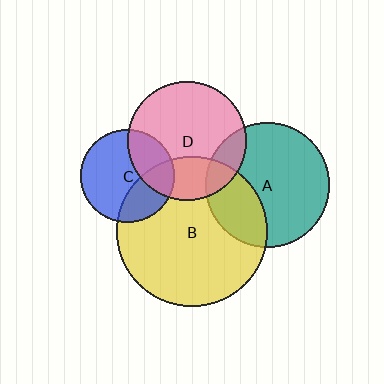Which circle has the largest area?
Circle B (yellow).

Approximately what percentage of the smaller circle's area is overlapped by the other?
Approximately 30%.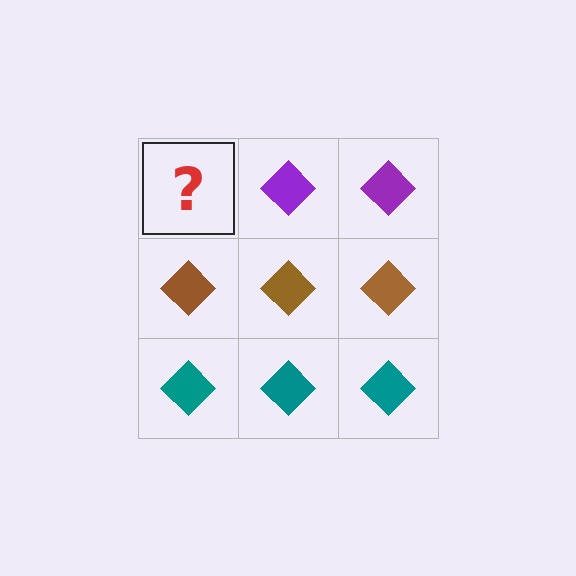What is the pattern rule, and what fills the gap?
The rule is that each row has a consistent color. The gap should be filled with a purple diamond.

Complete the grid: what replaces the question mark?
The question mark should be replaced with a purple diamond.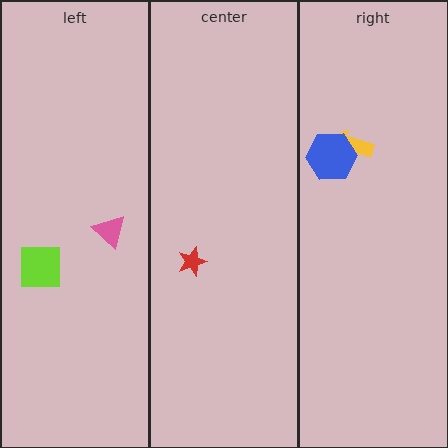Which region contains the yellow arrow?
The right region.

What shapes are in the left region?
The lime square, the pink triangle.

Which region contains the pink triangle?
The left region.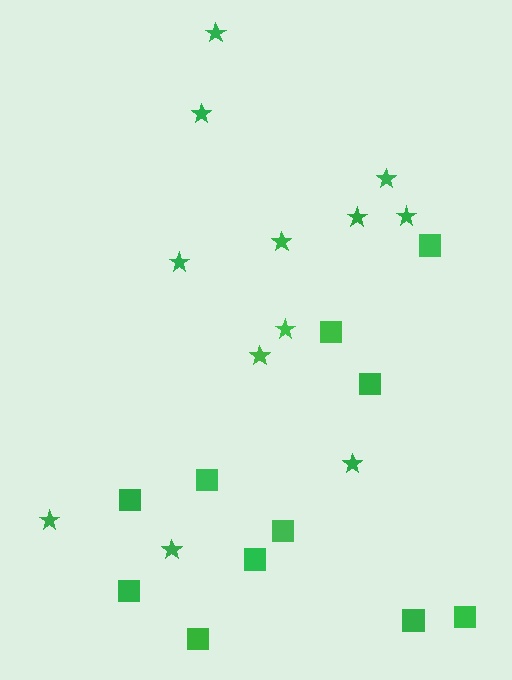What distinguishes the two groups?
There are 2 groups: one group of squares (11) and one group of stars (12).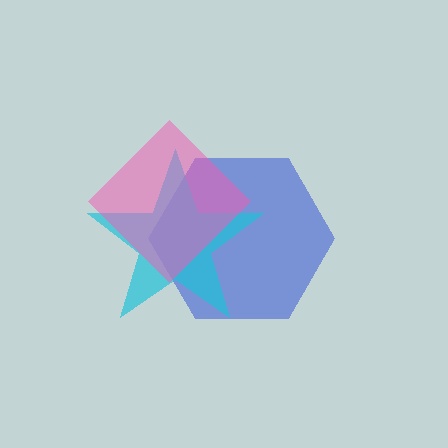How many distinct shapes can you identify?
There are 3 distinct shapes: a blue hexagon, a cyan star, a pink diamond.